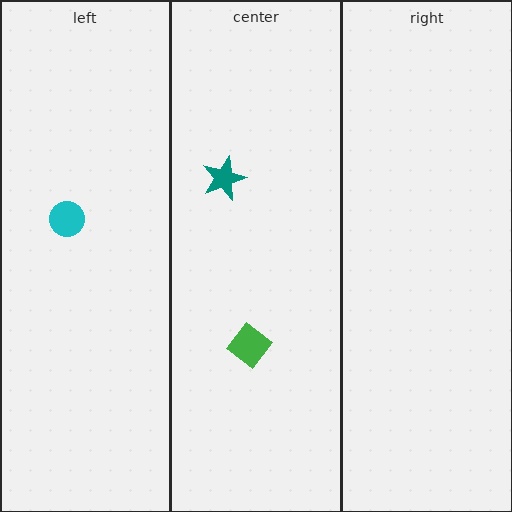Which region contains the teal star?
The center region.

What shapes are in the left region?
The cyan circle.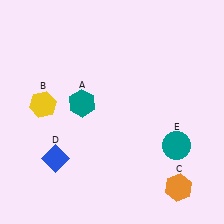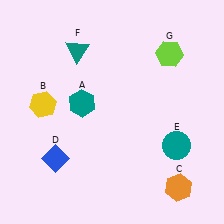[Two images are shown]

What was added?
A teal triangle (F), a lime hexagon (G) were added in Image 2.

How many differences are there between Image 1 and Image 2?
There are 2 differences between the two images.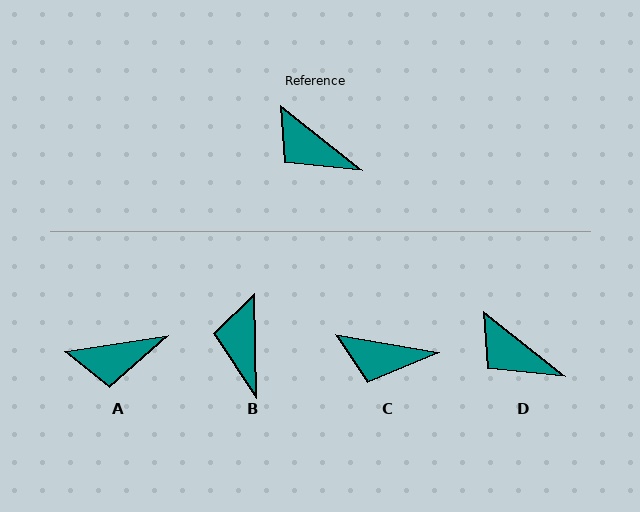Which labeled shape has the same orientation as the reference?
D.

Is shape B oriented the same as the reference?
No, it is off by about 50 degrees.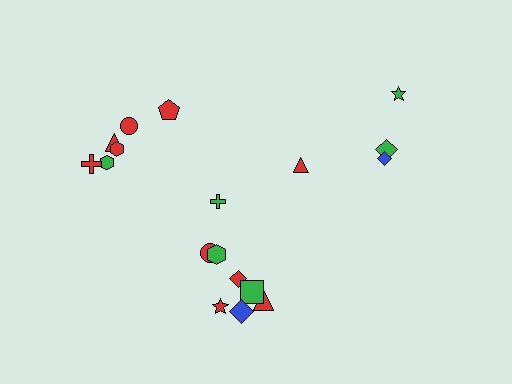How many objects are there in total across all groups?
There are 18 objects.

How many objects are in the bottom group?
There are 8 objects.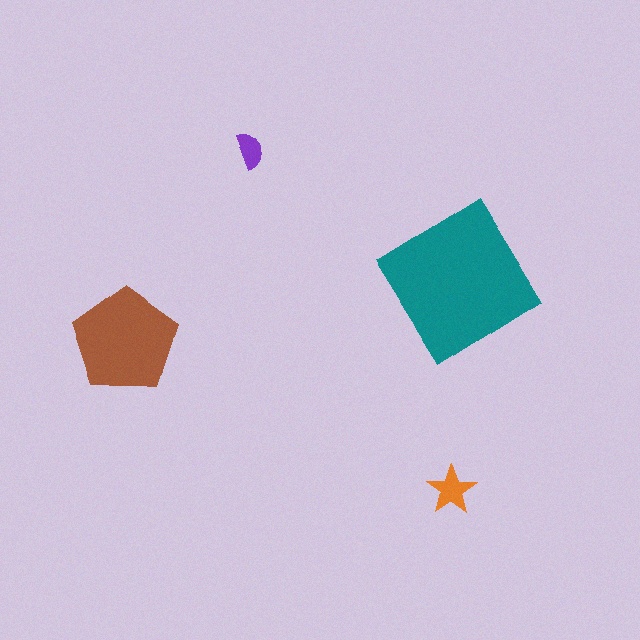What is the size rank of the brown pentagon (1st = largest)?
2nd.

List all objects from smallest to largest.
The purple semicircle, the orange star, the brown pentagon, the teal diamond.